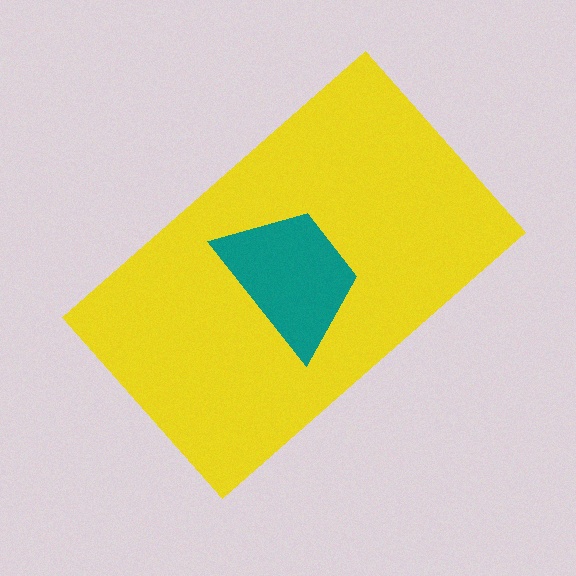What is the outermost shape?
The yellow rectangle.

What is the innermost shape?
The teal trapezoid.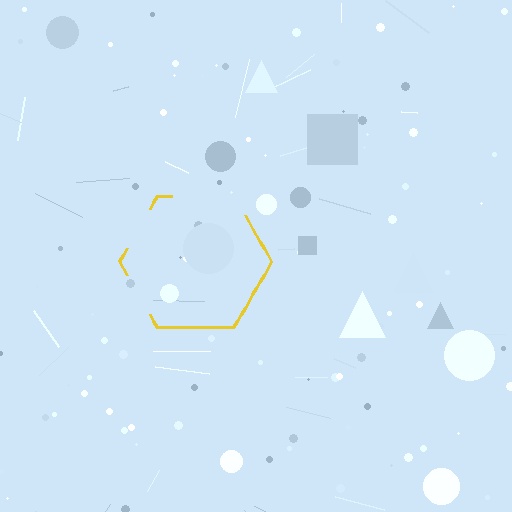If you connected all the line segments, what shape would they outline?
They would outline a hexagon.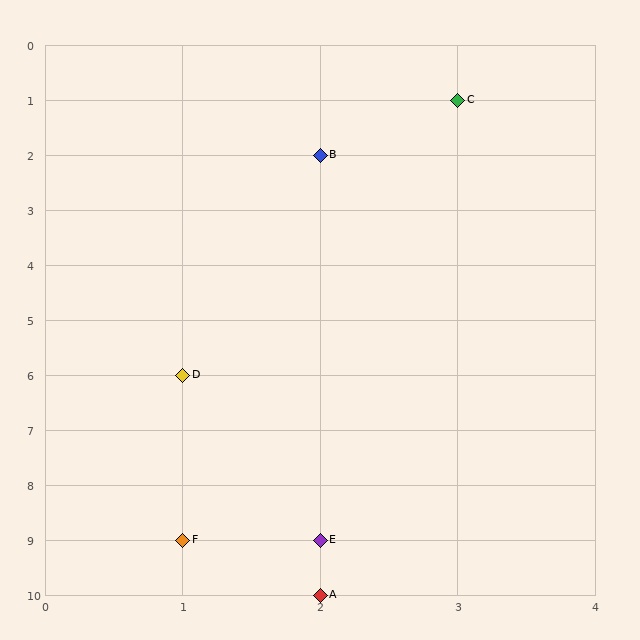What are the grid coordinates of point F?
Point F is at grid coordinates (1, 9).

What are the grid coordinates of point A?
Point A is at grid coordinates (2, 10).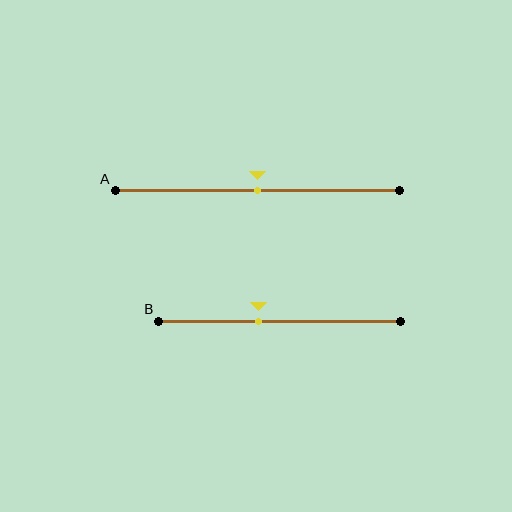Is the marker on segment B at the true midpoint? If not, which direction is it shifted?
No, the marker on segment B is shifted to the left by about 9% of the segment length.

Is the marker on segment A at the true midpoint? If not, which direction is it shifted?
Yes, the marker on segment A is at the true midpoint.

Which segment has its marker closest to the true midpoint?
Segment A has its marker closest to the true midpoint.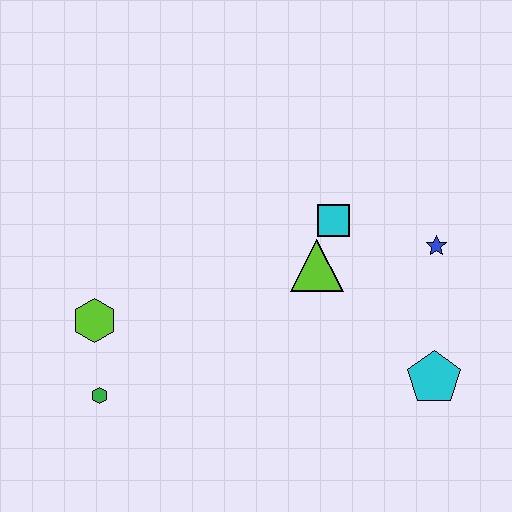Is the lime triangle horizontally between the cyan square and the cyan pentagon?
No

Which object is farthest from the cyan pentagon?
The lime hexagon is farthest from the cyan pentagon.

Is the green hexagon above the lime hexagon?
No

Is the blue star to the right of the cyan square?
Yes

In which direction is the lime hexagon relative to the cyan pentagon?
The lime hexagon is to the left of the cyan pentagon.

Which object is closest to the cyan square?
The lime triangle is closest to the cyan square.